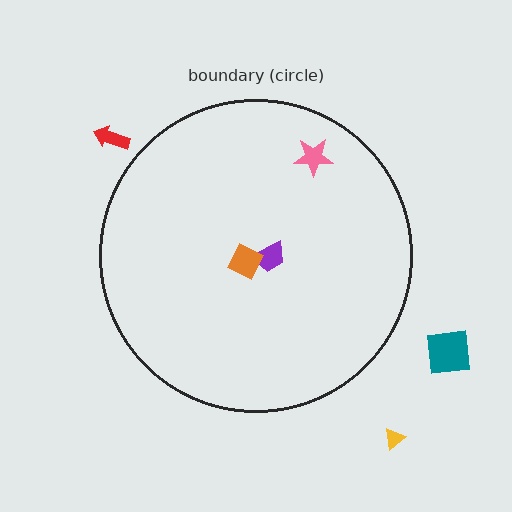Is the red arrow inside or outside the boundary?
Outside.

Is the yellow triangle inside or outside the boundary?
Outside.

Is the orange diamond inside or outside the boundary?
Inside.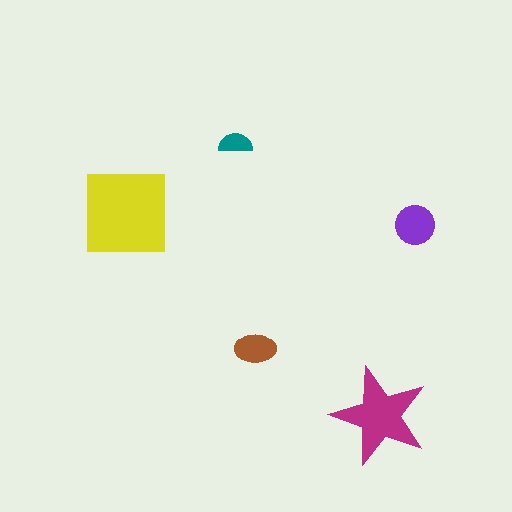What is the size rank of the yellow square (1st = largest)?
1st.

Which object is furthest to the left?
The yellow square is leftmost.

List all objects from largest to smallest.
The yellow square, the magenta star, the purple circle, the brown ellipse, the teal semicircle.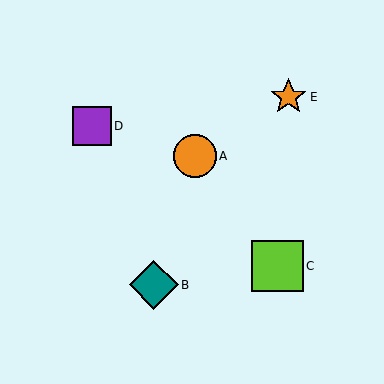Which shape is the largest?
The lime square (labeled C) is the largest.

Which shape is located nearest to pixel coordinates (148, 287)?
The teal diamond (labeled B) at (154, 285) is nearest to that location.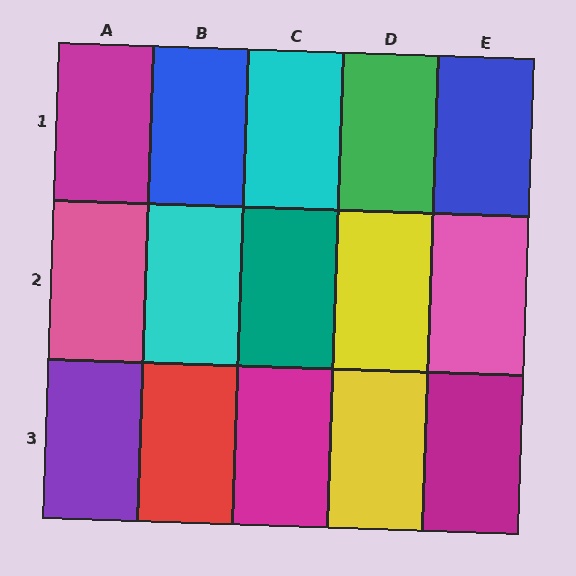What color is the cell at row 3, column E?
Magenta.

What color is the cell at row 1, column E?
Blue.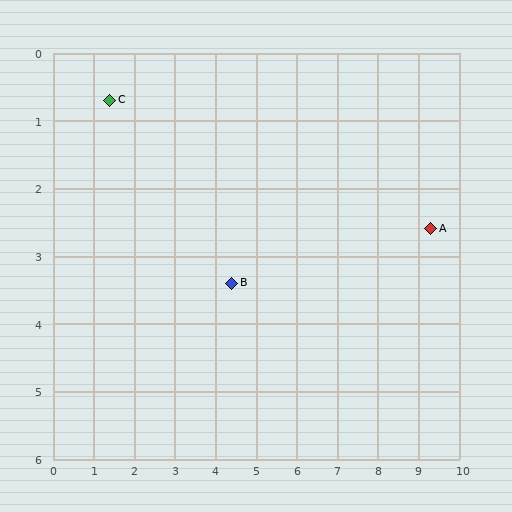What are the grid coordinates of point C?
Point C is at approximately (1.4, 0.7).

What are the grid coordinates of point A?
Point A is at approximately (9.3, 2.6).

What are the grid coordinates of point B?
Point B is at approximately (4.4, 3.4).